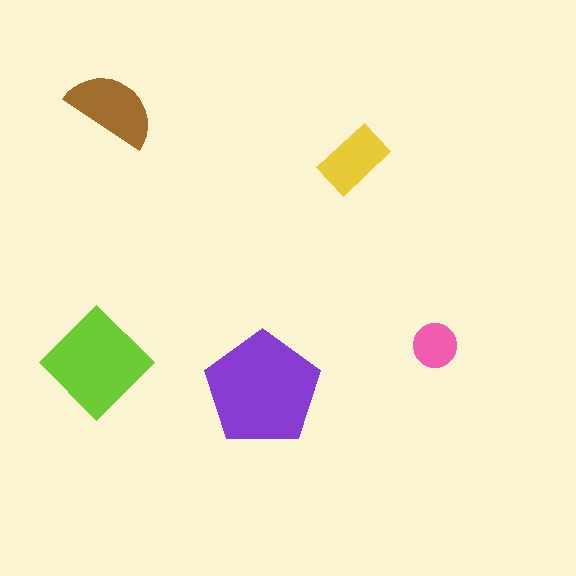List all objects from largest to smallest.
The purple pentagon, the lime diamond, the brown semicircle, the yellow rectangle, the pink circle.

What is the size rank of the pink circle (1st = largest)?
5th.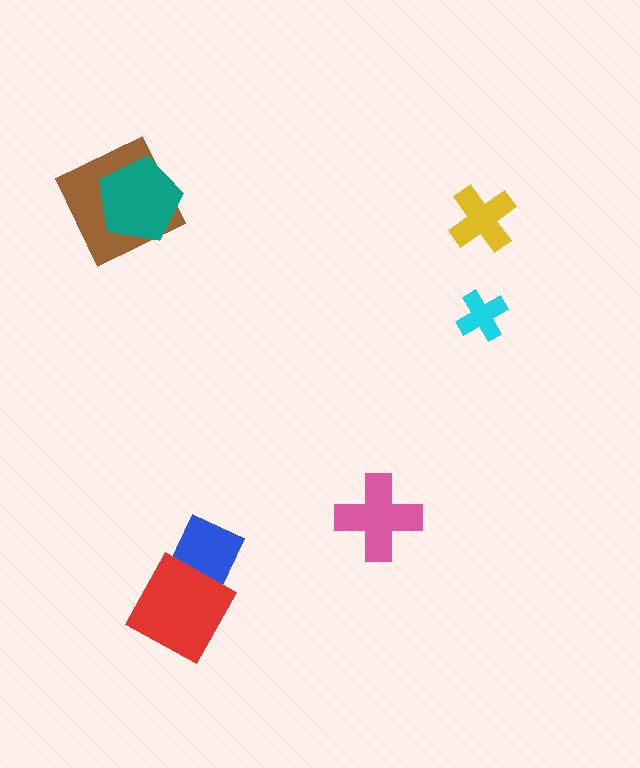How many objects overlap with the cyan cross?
0 objects overlap with the cyan cross.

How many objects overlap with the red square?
1 object overlaps with the red square.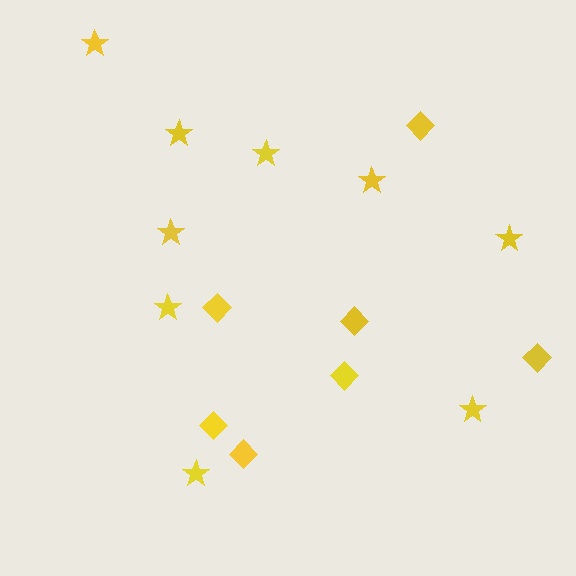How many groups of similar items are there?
There are 2 groups: one group of diamonds (7) and one group of stars (9).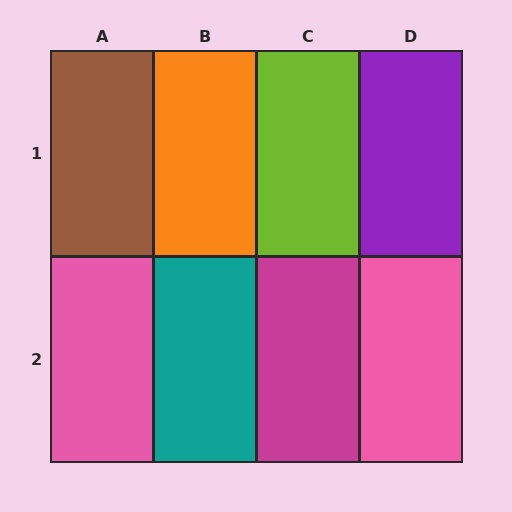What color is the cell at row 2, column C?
Magenta.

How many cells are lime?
1 cell is lime.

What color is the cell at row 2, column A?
Pink.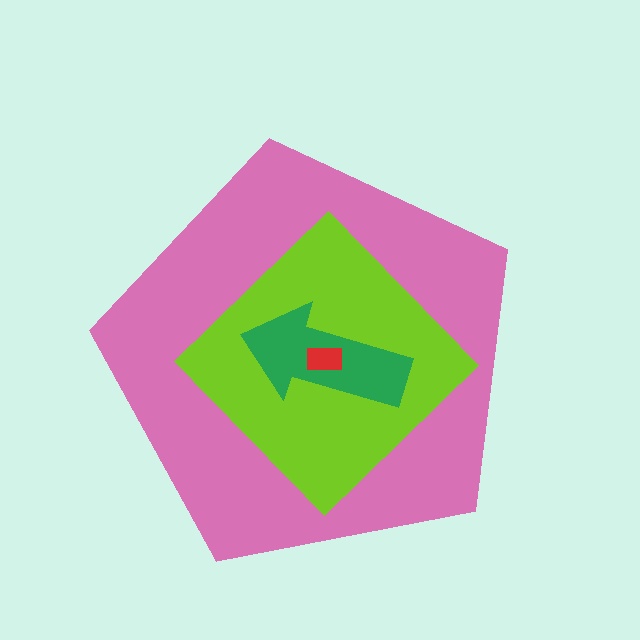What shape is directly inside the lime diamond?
The green arrow.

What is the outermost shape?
The pink pentagon.